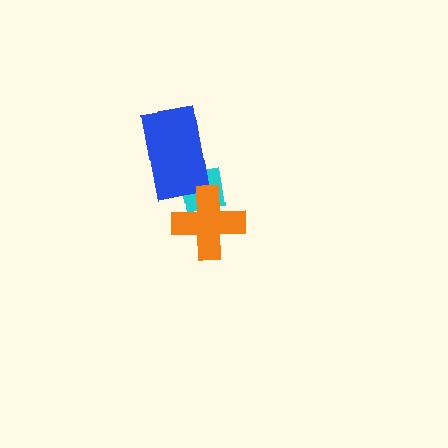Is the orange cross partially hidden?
No, no other shape covers it.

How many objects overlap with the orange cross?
1 object overlaps with the orange cross.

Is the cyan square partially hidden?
Yes, it is partially covered by another shape.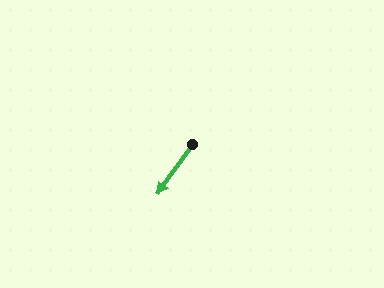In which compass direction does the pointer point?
Southwest.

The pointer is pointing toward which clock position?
Roughly 7 o'clock.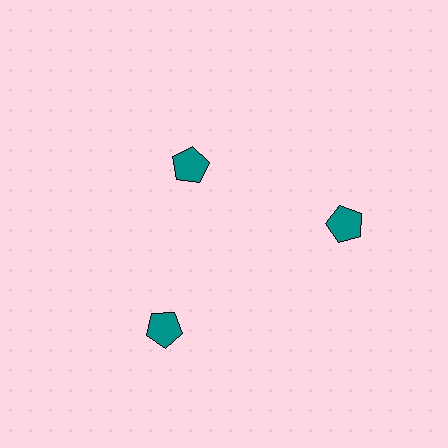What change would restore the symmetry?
The symmetry would be restored by moving it outward, back onto the ring so that all 3 pentagons sit at equal angles and equal distance from the center.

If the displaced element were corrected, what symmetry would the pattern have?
It would have 3-fold rotational symmetry — the pattern would map onto itself every 120 degrees.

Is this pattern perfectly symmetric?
No. The 3 teal pentagons are arranged in a ring, but one element near the 11 o'clock position is pulled inward toward the center, breaking the 3-fold rotational symmetry.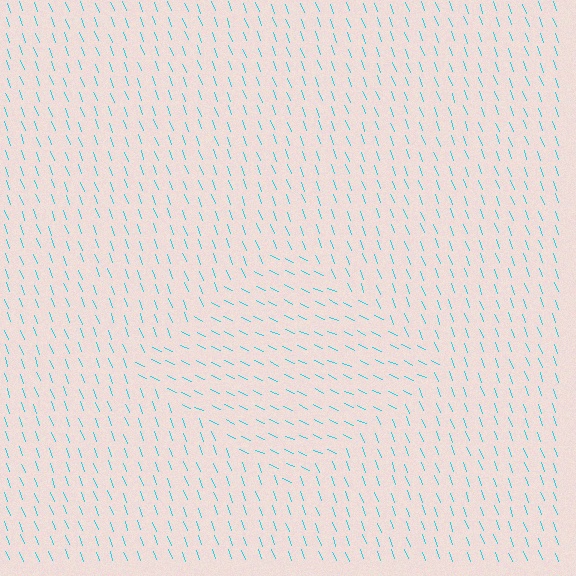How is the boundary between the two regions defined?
The boundary is defined purely by a change in line orientation (approximately 45 degrees difference). All lines are the same color and thickness.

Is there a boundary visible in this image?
Yes, there is a texture boundary formed by a change in line orientation.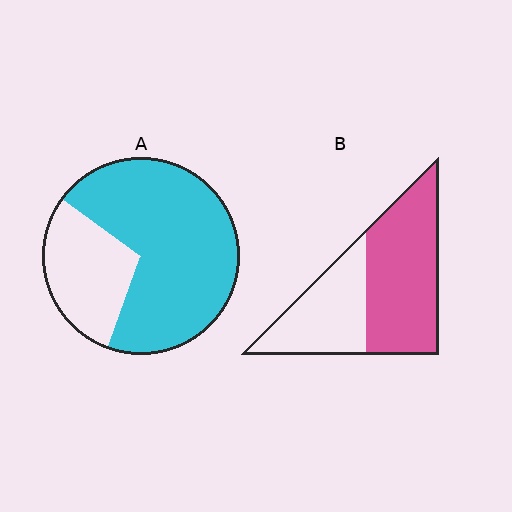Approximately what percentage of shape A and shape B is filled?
A is approximately 70% and B is approximately 60%.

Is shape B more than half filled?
Yes.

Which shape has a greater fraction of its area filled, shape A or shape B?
Shape A.